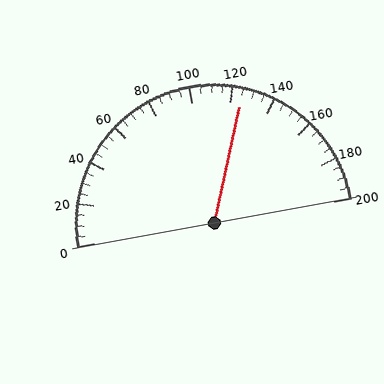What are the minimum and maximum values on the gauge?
The gauge ranges from 0 to 200.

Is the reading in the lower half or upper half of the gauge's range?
The reading is in the upper half of the range (0 to 200).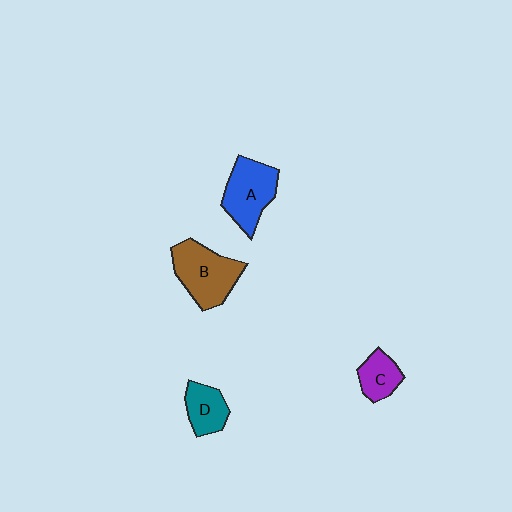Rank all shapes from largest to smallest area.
From largest to smallest: B (brown), A (blue), D (teal), C (purple).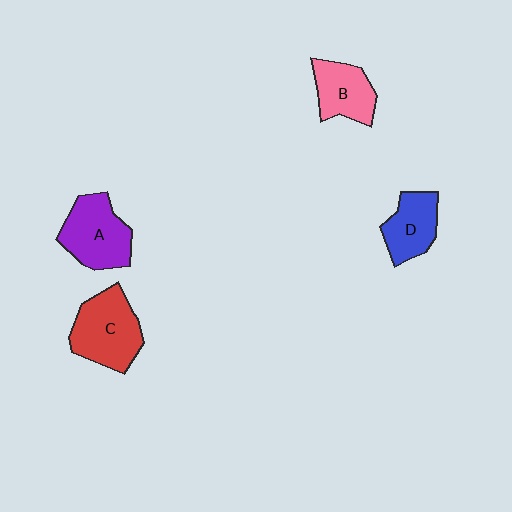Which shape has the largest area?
Shape C (red).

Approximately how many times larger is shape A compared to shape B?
Approximately 1.3 times.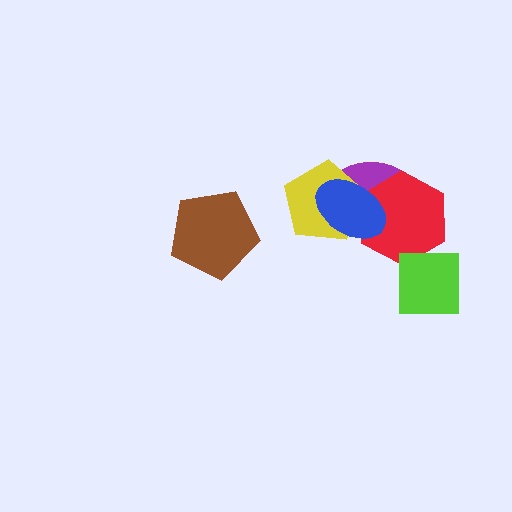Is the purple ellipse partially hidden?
Yes, it is partially covered by another shape.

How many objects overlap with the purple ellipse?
3 objects overlap with the purple ellipse.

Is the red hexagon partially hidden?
Yes, it is partially covered by another shape.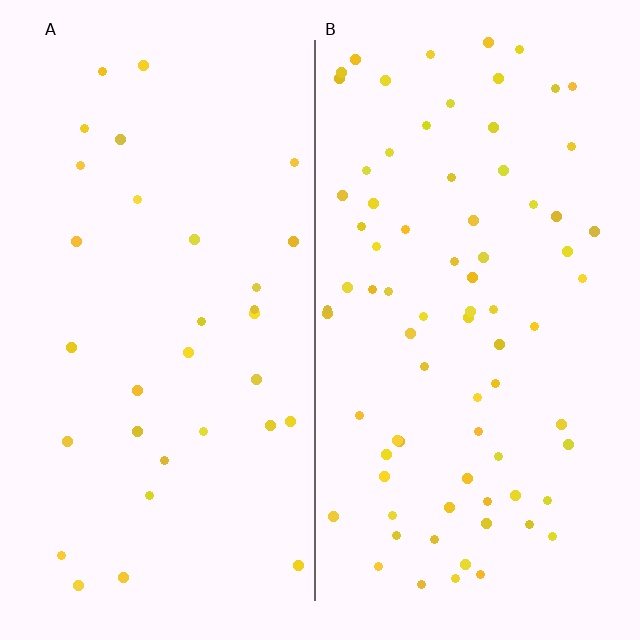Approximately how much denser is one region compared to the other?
Approximately 2.4× — region B over region A.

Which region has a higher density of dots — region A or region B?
B (the right).